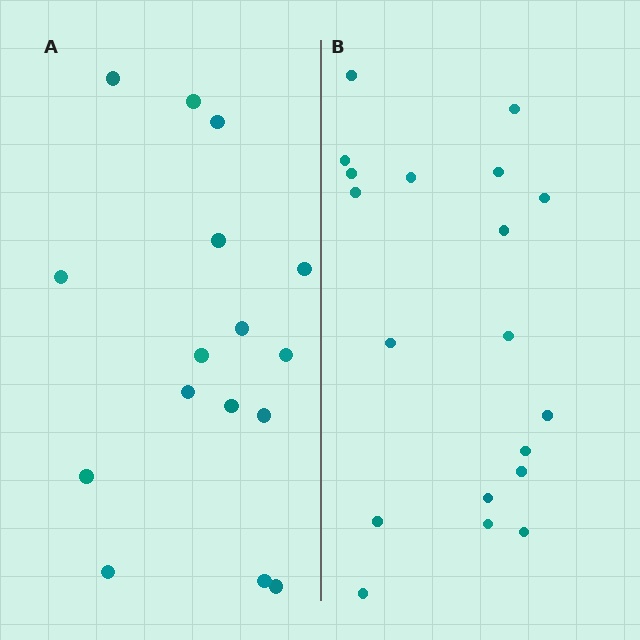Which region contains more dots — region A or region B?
Region B (the right region) has more dots.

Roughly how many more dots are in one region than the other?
Region B has just a few more — roughly 2 or 3 more dots than region A.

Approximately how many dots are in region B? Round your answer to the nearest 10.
About 20 dots. (The exact count is 19, which rounds to 20.)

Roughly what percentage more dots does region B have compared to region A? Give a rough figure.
About 20% more.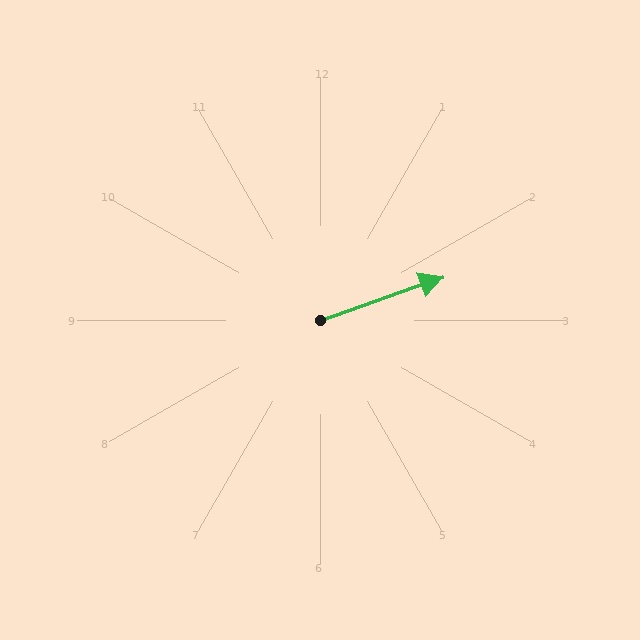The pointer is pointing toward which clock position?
Roughly 2 o'clock.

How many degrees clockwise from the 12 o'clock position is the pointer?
Approximately 71 degrees.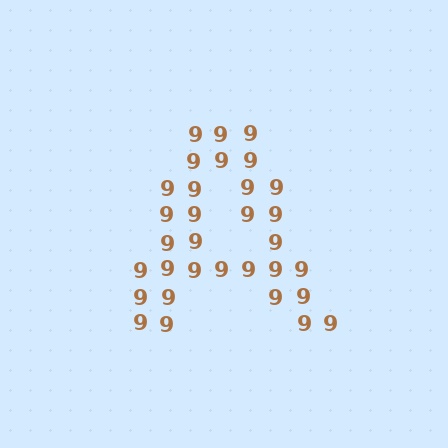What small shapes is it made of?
It is made of small digit 9's.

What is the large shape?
The large shape is the letter A.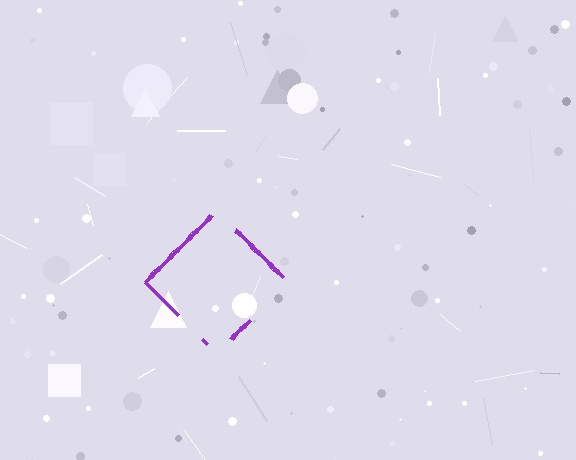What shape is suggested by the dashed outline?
The dashed outline suggests a diamond.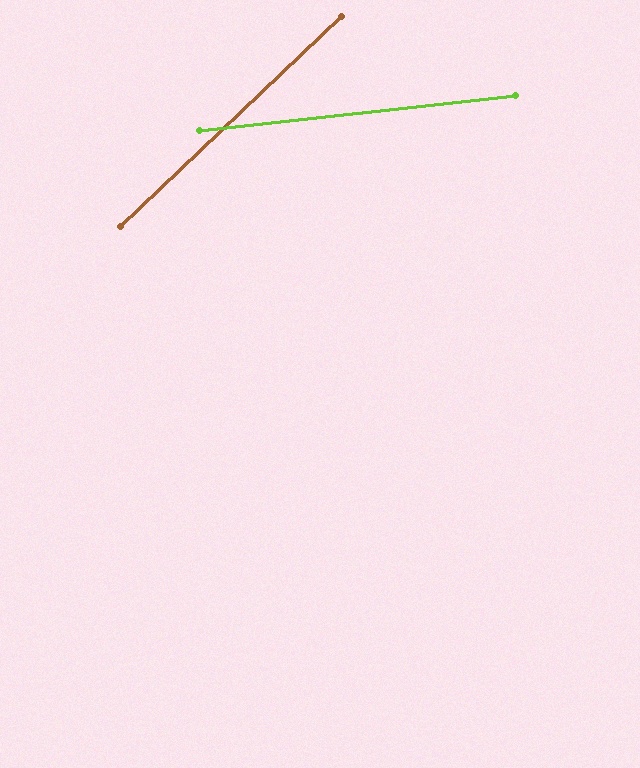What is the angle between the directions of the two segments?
Approximately 37 degrees.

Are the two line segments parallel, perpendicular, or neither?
Neither parallel nor perpendicular — they differ by about 37°.